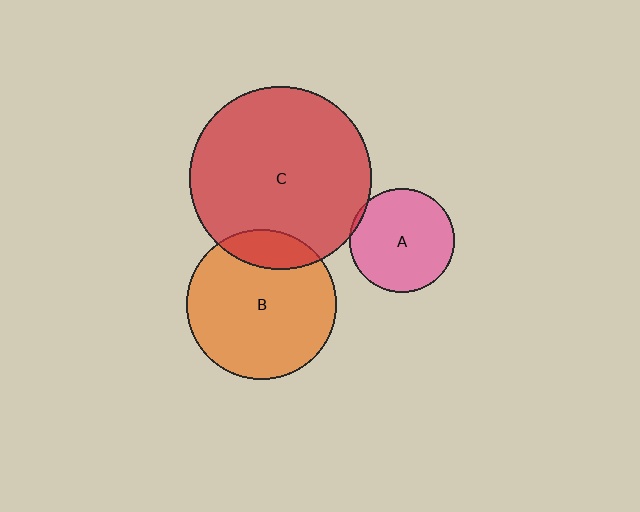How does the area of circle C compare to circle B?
Approximately 1.5 times.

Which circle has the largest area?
Circle C (red).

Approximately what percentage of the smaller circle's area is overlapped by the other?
Approximately 15%.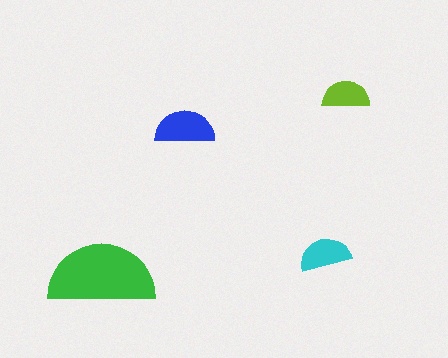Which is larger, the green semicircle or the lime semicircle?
The green one.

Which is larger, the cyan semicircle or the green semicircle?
The green one.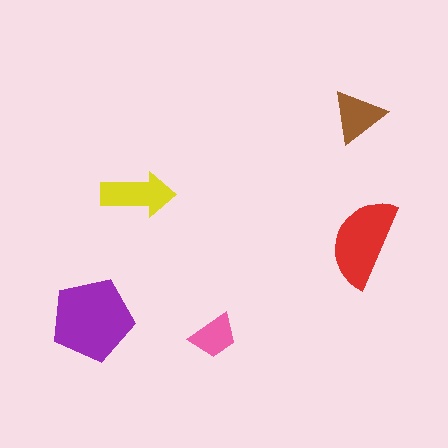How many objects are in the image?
There are 5 objects in the image.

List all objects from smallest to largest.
The pink trapezoid, the brown triangle, the yellow arrow, the red semicircle, the purple pentagon.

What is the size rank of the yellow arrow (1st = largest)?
3rd.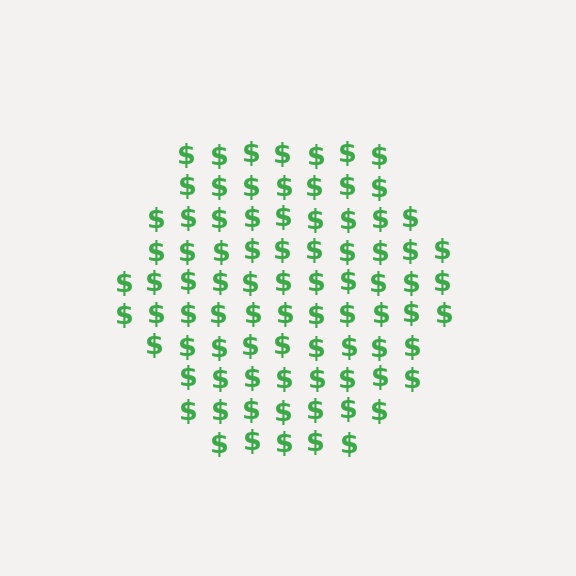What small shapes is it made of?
It is made of small dollar signs.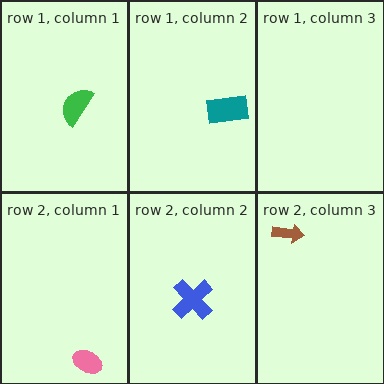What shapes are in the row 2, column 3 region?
The brown arrow.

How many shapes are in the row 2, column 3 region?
1.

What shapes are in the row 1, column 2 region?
The teal rectangle.